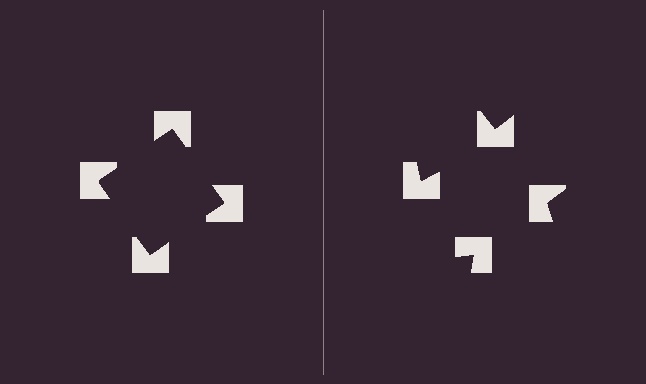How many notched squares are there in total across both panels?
8 — 4 on each side.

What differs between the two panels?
The notched squares are positioned identically on both sides; only the wedge orientations differ. On the left they align to a square; on the right they are misaligned.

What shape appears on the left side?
An illusory square.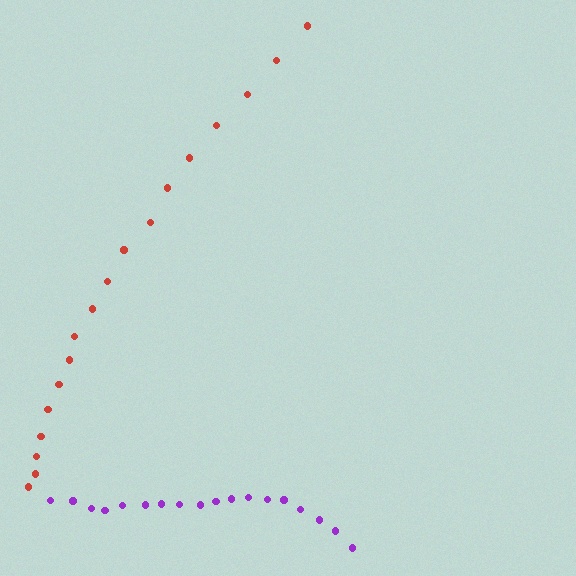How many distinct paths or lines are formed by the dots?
There are 2 distinct paths.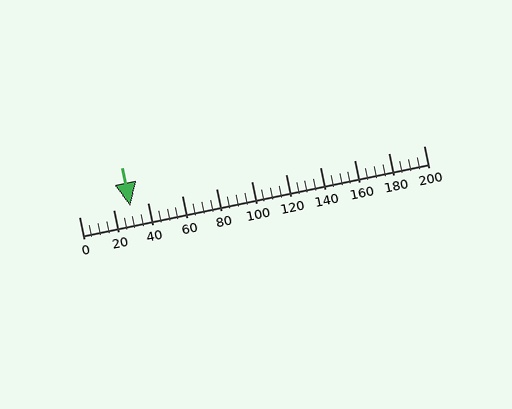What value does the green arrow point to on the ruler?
The green arrow points to approximately 30.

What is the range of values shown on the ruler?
The ruler shows values from 0 to 200.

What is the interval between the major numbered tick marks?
The major tick marks are spaced 20 units apart.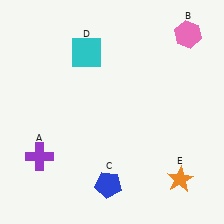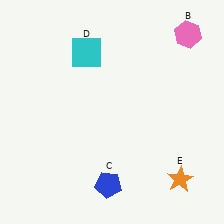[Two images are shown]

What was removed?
The purple cross (A) was removed in Image 2.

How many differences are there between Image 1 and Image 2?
There is 1 difference between the two images.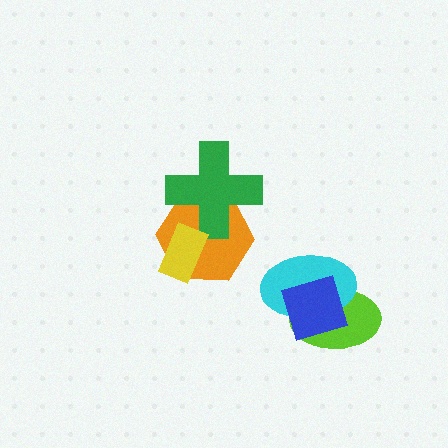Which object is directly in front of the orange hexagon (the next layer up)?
The green cross is directly in front of the orange hexagon.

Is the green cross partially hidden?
No, no other shape covers it.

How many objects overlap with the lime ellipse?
2 objects overlap with the lime ellipse.